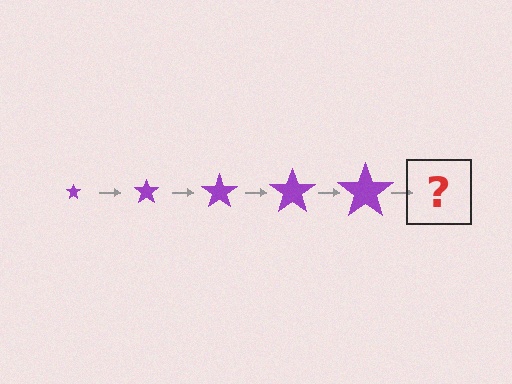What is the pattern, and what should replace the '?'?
The pattern is that the star gets progressively larger each step. The '?' should be a purple star, larger than the previous one.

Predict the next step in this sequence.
The next step is a purple star, larger than the previous one.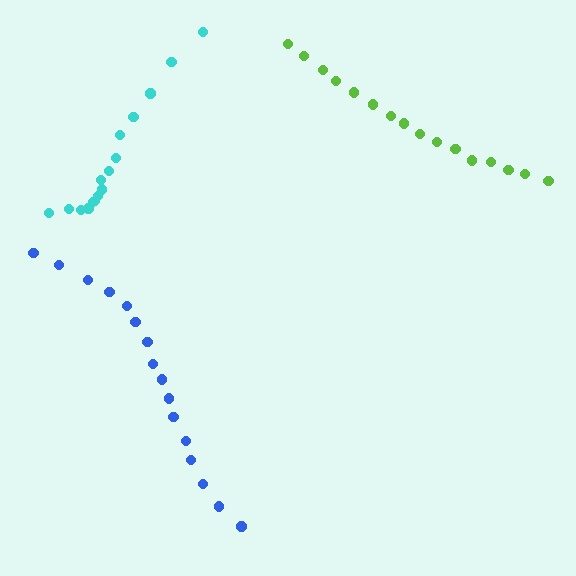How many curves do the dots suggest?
There are 3 distinct paths.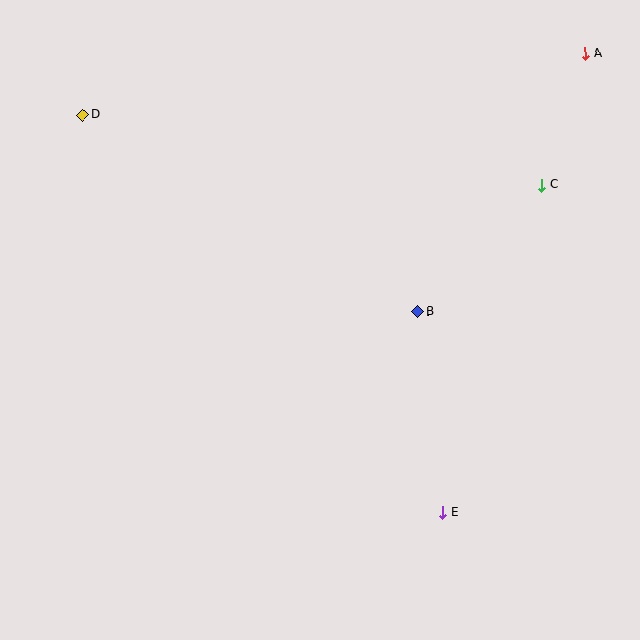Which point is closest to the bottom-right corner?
Point E is closest to the bottom-right corner.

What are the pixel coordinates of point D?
Point D is at (83, 115).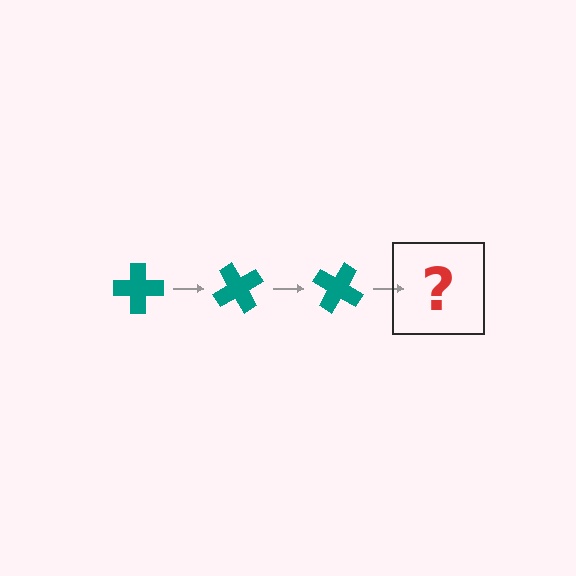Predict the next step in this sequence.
The next step is a teal cross rotated 180 degrees.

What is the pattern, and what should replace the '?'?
The pattern is that the cross rotates 60 degrees each step. The '?' should be a teal cross rotated 180 degrees.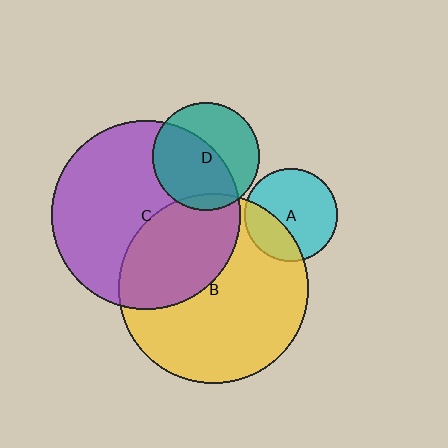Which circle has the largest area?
Circle B (yellow).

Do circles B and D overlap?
Yes.